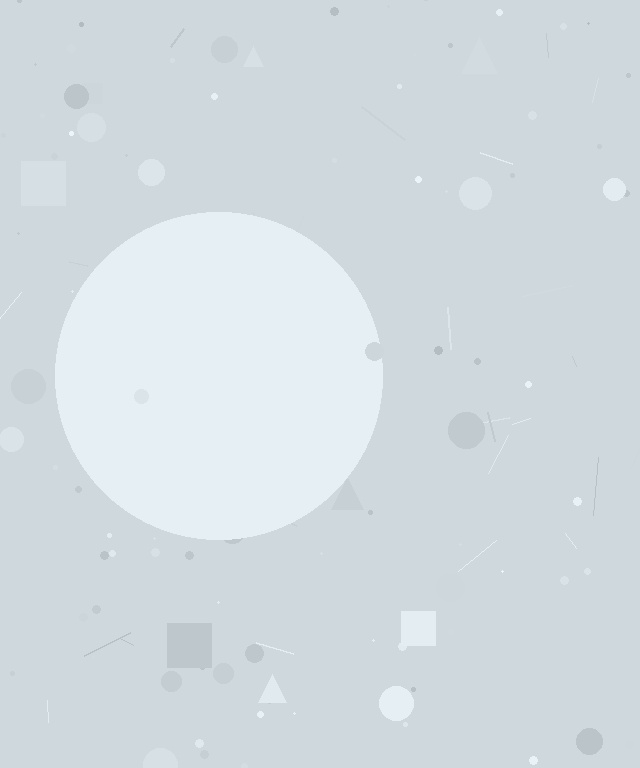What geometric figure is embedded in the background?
A circle is embedded in the background.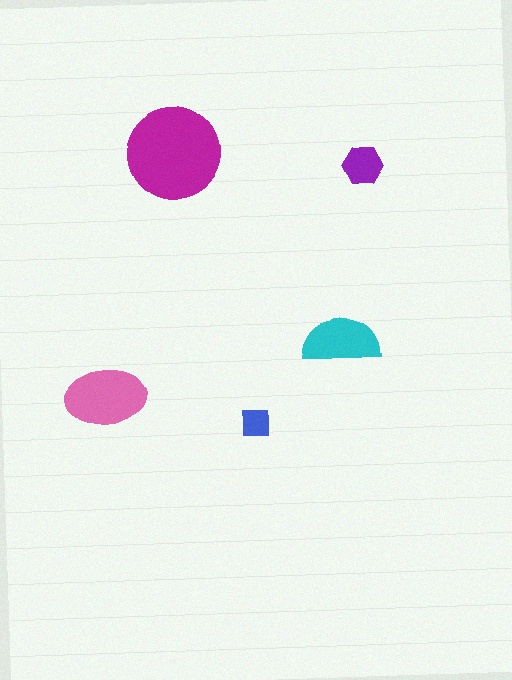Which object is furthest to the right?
The purple hexagon is rightmost.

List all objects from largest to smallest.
The magenta circle, the pink ellipse, the cyan semicircle, the purple hexagon, the blue square.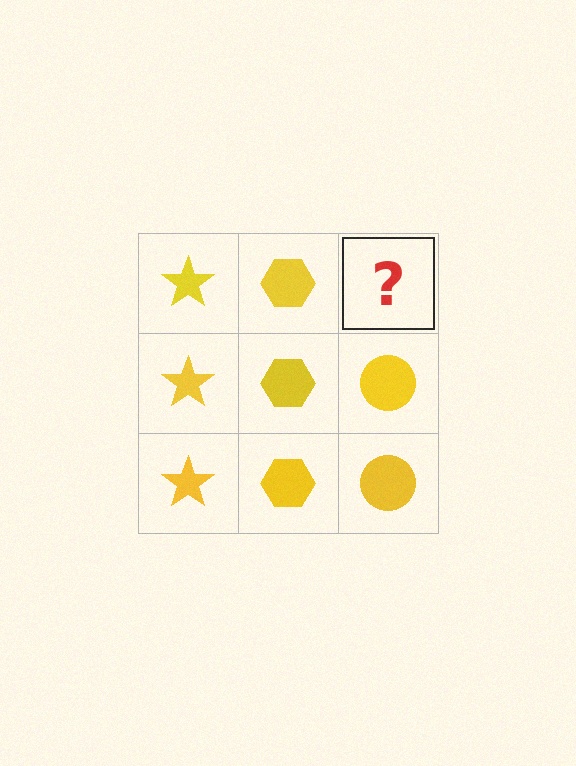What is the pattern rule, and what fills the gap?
The rule is that each column has a consistent shape. The gap should be filled with a yellow circle.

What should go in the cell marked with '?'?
The missing cell should contain a yellow circle.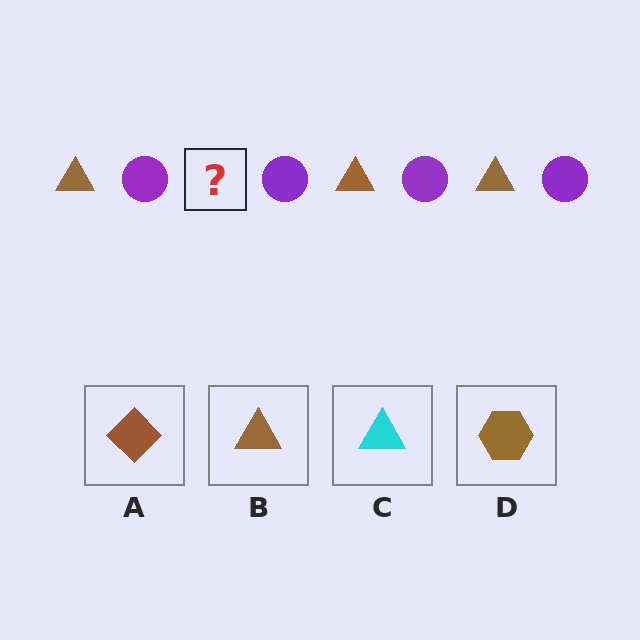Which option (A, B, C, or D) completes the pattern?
B.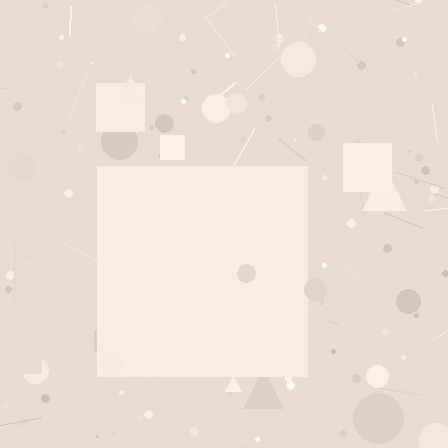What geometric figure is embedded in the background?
A square is embedded in the background.